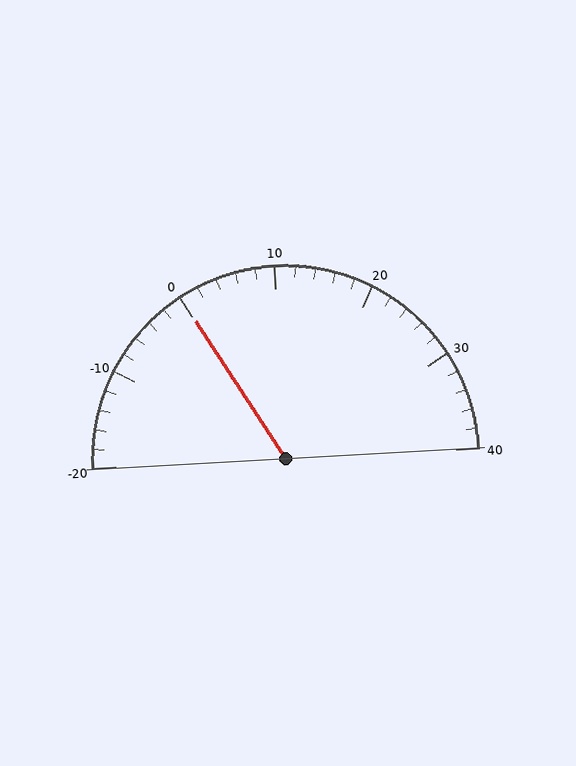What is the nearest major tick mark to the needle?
The nearest major tick mark is 0.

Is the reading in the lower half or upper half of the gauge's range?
The reading is in the lower half of the range (-20 to 40).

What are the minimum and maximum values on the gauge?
The gauge ranges from -20 to 40.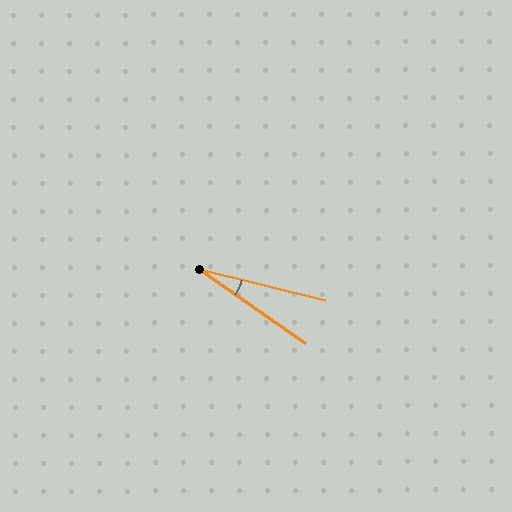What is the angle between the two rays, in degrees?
Approximately 21 degrees.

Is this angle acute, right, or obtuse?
It is acute.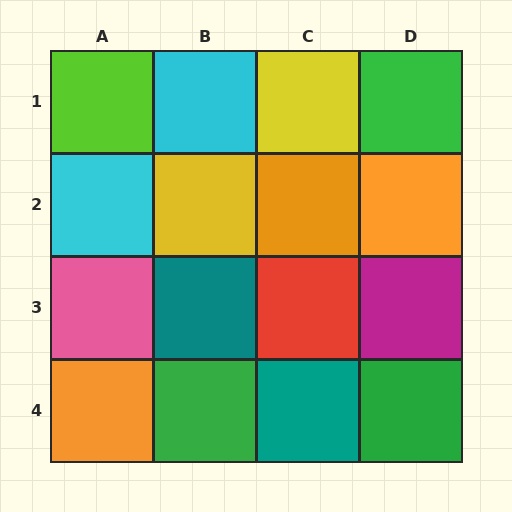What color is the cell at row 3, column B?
Teal.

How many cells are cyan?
2 cells are cyan.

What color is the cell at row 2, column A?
Cyan.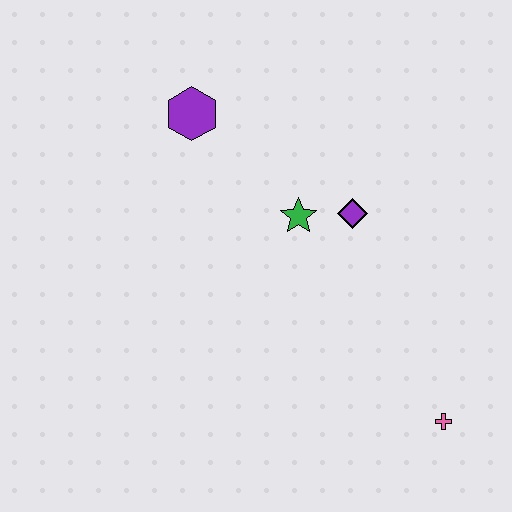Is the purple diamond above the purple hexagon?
No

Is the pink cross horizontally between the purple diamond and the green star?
No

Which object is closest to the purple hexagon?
The green star is closest to the purple hexagon.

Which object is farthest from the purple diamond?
The pink cross is farthest from the purple diamond.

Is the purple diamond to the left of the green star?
No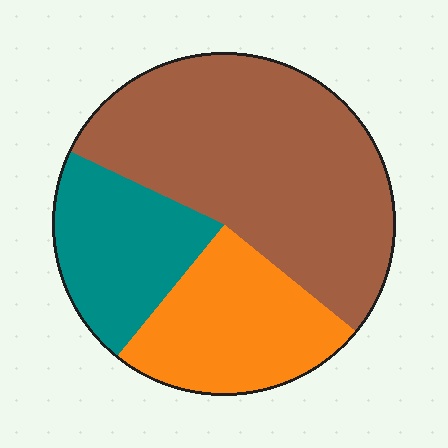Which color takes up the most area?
Brown, at roughly 55%.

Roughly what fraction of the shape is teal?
Teal takes up about one fifth (1/5) of the shape.